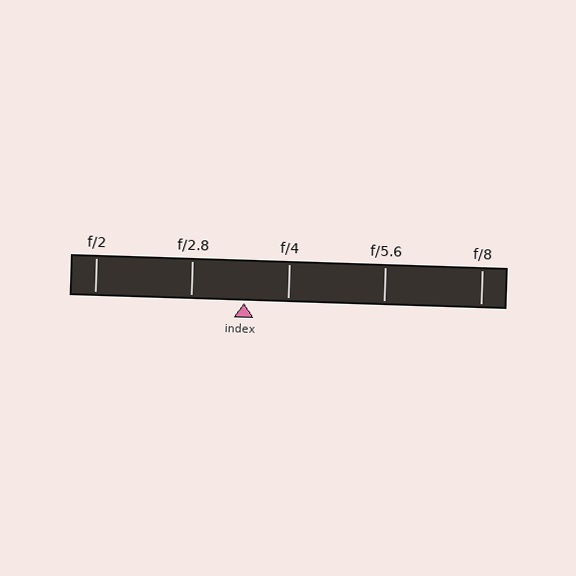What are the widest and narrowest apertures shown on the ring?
The widest aperture shown is f/2 and the narrowest is f/8.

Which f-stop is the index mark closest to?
The index mark is closest to f/4.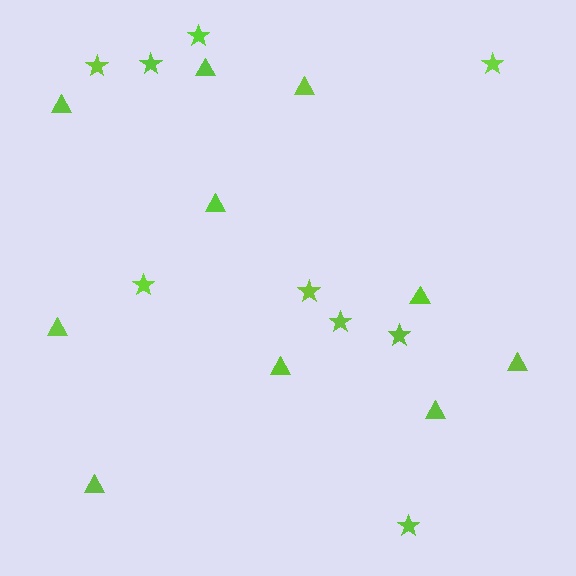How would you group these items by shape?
There are 2 groups: one group of triangles (10) and one group of stars (9).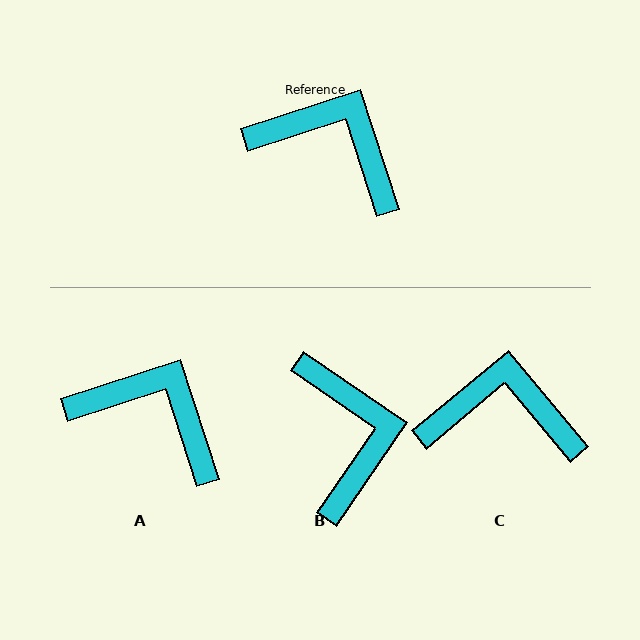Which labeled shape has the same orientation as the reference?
A.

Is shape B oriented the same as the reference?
No, it is off by about 52 degrees.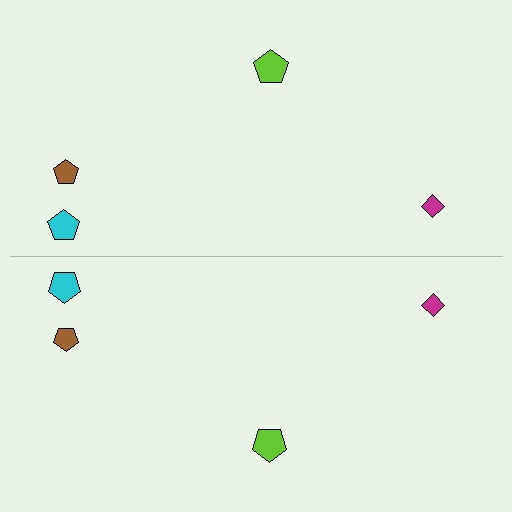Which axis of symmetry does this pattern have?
The pattern has a horizontal axis of symmetry running through the center of the image.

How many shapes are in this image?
There are 8 shapes in this image.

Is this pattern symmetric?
Yes, this pattern has bilateral (reflection) symmetry.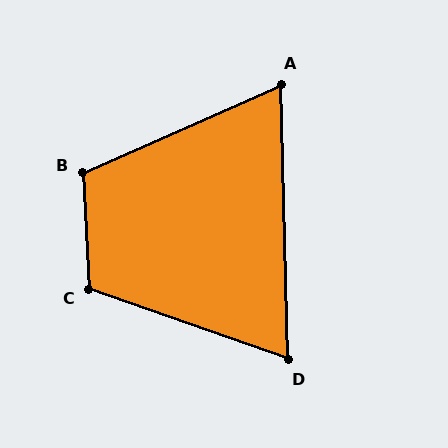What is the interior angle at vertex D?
Approximately 69 degrees (acute).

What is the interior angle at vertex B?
Approximately 111 degrees (obtuse).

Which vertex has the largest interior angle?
C, at approximately 112 degrees.